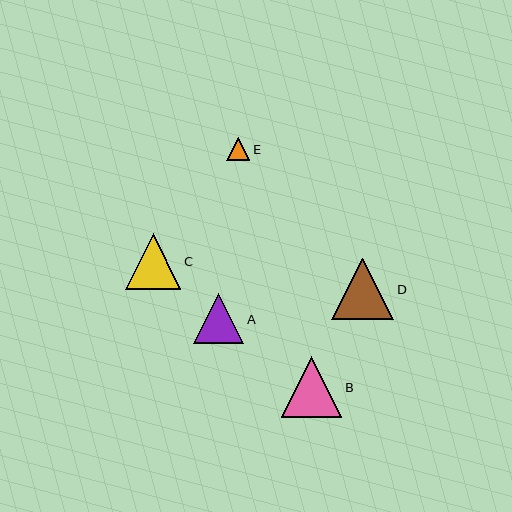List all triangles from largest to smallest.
From largest to smallest: D, B, C, A, E.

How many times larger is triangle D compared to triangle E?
Triangle D is approximately 2.7 times the size of triangle E.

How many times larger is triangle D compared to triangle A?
Triangle D is approximately 1.2 times the size of triangle A.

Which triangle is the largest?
Triangle D is the largest with a size of approximately 62 pixels.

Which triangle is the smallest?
Triangle E is the smallest with a size of approximately 23 pixels.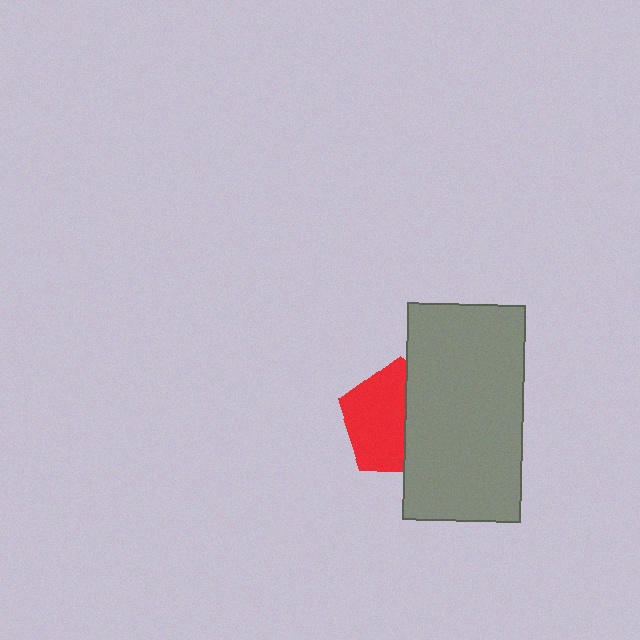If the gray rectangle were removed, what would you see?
You would see the complete red pentagon.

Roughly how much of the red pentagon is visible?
About half of it is visible (roughly 57%).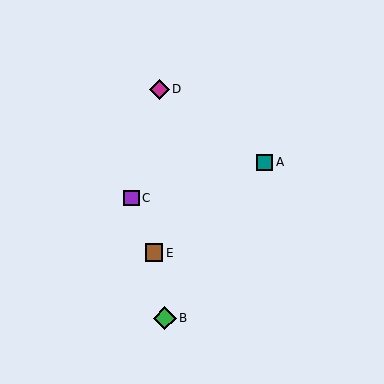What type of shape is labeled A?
Shape A is a teal square.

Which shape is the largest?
The green diamond (labeled B) is the largest.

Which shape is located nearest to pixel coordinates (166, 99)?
The magenta diamond (labeled D) at (159, 89) is nearest to that location.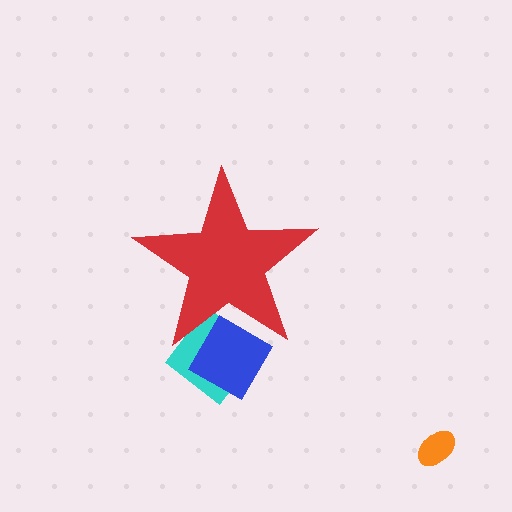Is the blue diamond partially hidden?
Yes, the blue diamond is partially hidden behind the red star.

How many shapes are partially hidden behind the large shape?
2 shapes are partially hidden.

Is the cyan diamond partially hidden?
Yes, the cyan diamond is partially hidden behind the red star.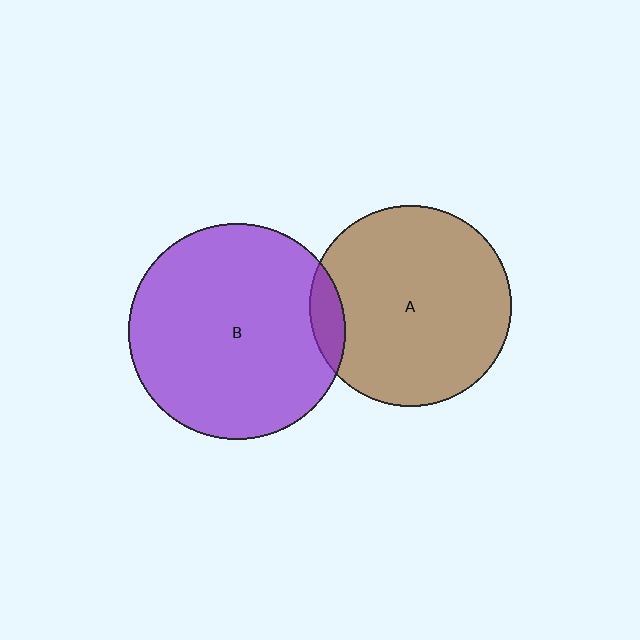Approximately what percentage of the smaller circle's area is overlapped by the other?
Approximately 10%.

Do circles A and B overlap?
Yes.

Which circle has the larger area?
Circle B (purple).